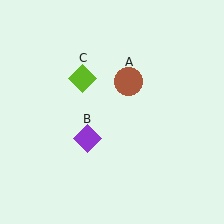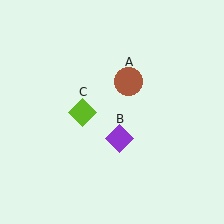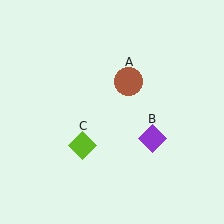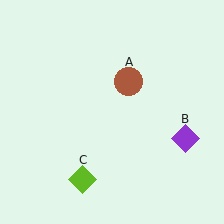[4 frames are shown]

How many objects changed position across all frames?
2 objects changed position: purple diamond (object B), lime diamond (object C).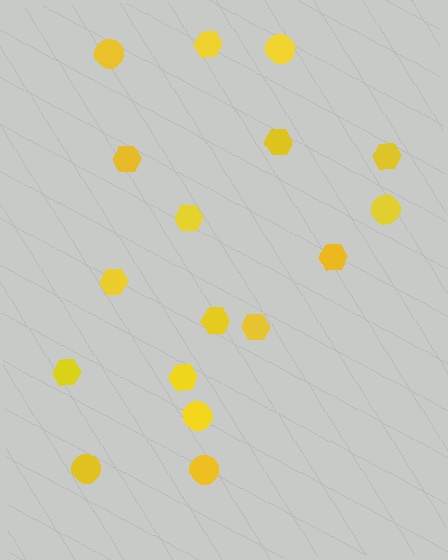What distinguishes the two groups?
There are 2 groups: one group of hexagons (11) and one group of circles (6).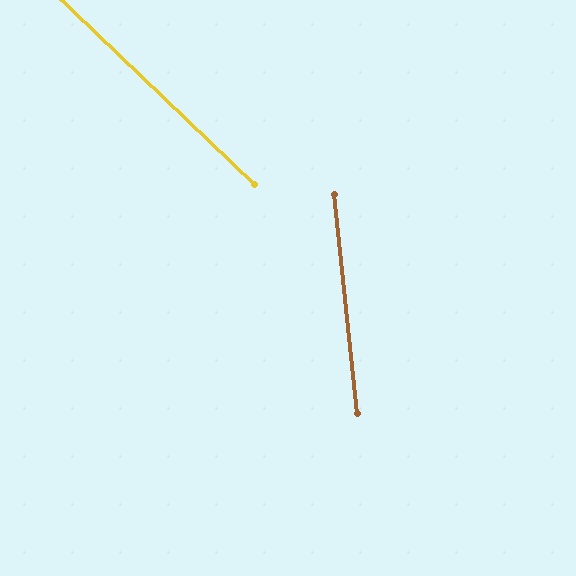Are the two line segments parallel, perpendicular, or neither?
Neither parallel nor perpendicular — they differ by about 40°.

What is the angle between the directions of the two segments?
Approximately 40 degrees.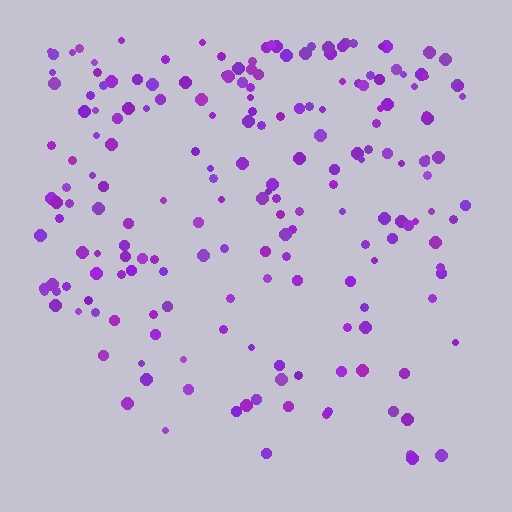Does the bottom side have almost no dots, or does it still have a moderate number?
Still a moderate number, just noticeably fewer than the top.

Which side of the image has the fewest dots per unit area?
The bottom.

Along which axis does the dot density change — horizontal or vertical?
Vertical.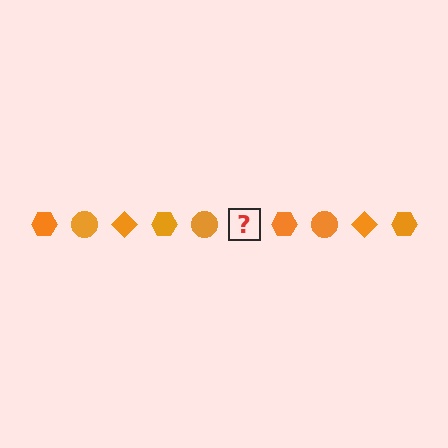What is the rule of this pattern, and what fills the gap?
The rule is that the pattern cycles through hexagon, circle, diamond shapes in orange. The gap should be filled with an orange diamond.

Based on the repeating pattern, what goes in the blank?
The blank should be an orange diamond.